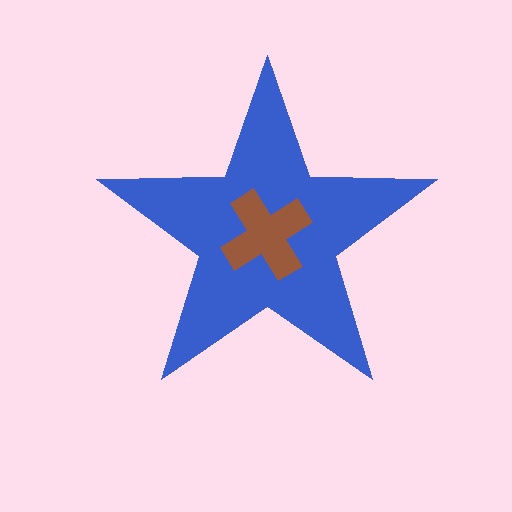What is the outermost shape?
The blue star.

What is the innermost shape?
The brown cross.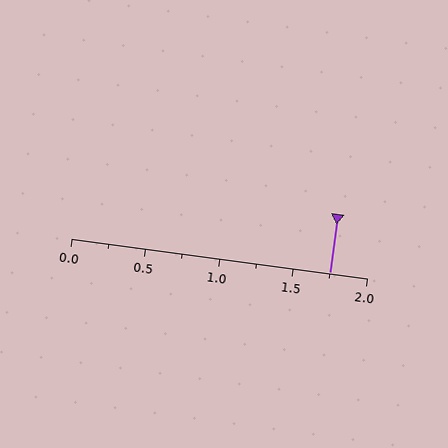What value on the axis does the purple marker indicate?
The marker indicates approximately 1.75.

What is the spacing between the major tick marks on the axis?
The major ticks are spaced 0.5 apart.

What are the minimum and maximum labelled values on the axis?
The axis runs from 0.0 to 2.0.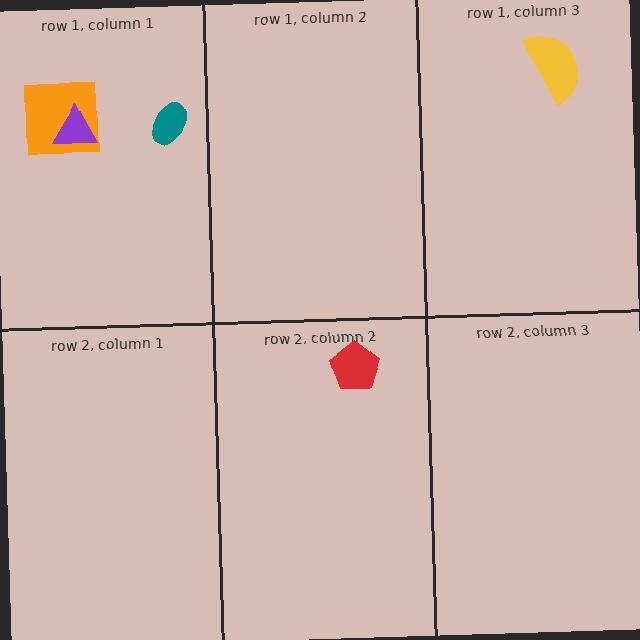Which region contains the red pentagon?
The row 2, column 2 region.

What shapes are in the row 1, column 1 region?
The orange square, the teal ellipse, the purple triangle.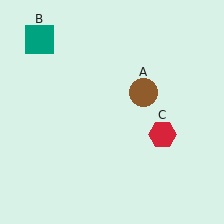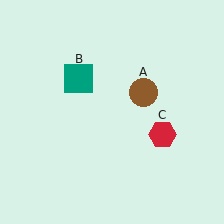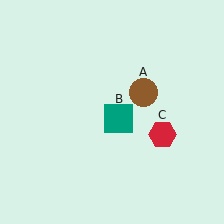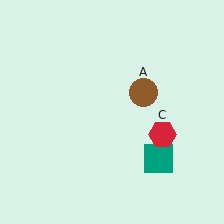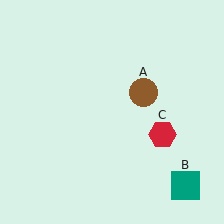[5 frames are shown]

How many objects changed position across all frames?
1 object changed position: teal square (object B).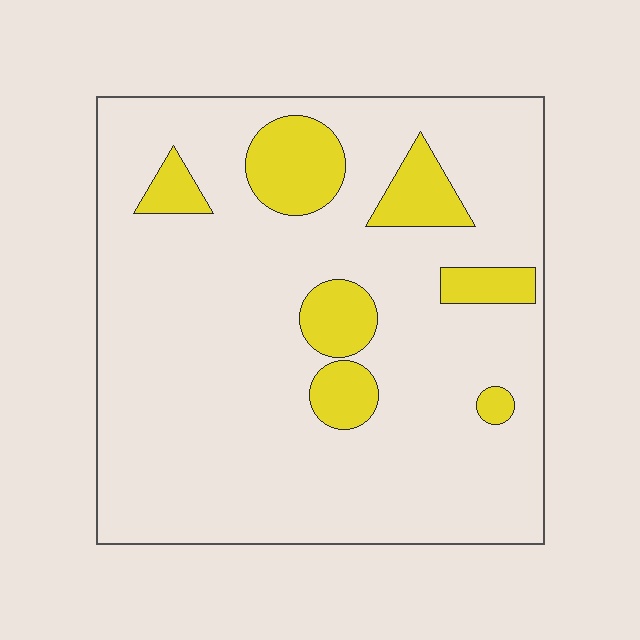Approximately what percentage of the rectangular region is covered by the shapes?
Approximately 15%.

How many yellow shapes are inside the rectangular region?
7.